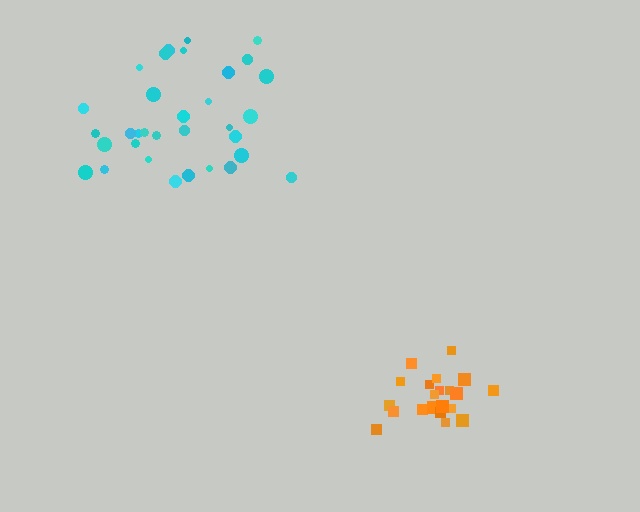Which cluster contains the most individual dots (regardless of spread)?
Cyan (33).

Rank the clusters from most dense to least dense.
orange, cyan.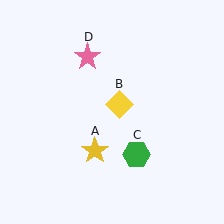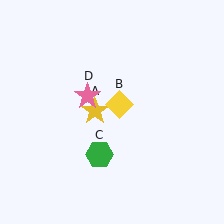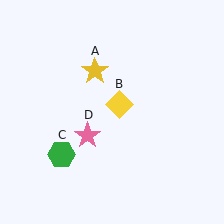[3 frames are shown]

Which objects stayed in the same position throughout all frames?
Yellow diamond (object B) remained stationary.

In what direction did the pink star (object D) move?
The pink star (object D) moved down.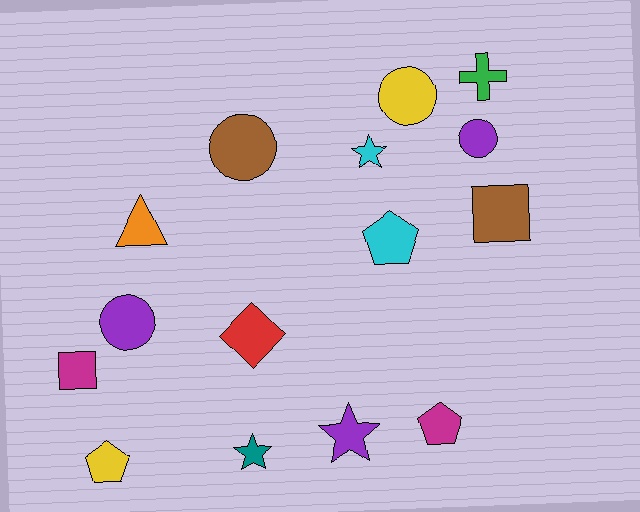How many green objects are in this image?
There is 1 green object.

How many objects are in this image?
There are 15 objects.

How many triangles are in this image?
There is 1 triangle.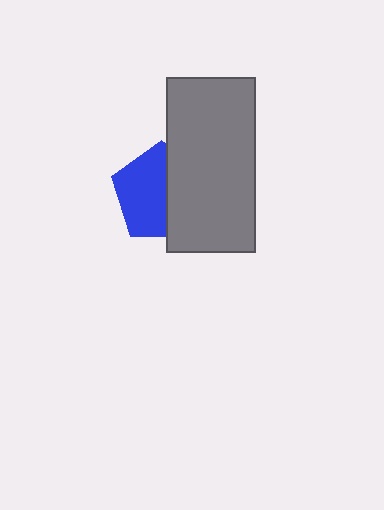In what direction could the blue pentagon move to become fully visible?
The blue pentagon could move left. That would shift it out from behind the gray rectangle entirely.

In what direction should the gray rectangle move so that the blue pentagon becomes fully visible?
The gray rectangle should move right. That is the shortest direction to clear the overlap and leave the blue pentagon fully visible.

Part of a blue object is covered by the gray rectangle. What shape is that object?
It is a pentagon.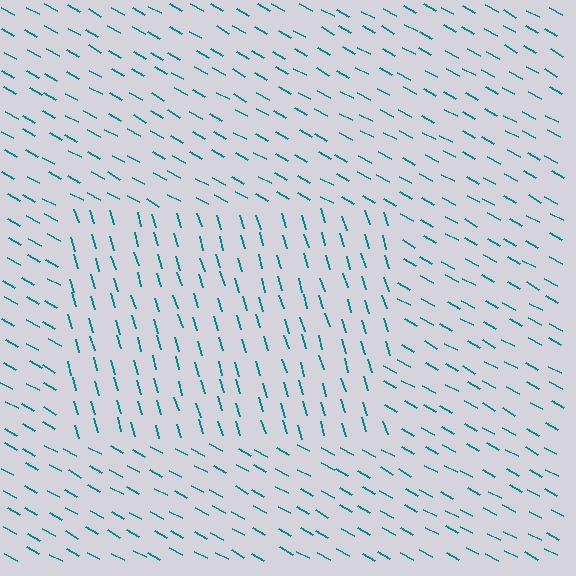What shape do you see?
I see a rectangle.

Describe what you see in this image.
The image is filled with small teal line segments. A rectangle region in the image has lines oriented differently from the surrounding lines, creating a visible texture boundary.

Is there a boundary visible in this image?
Yes, there is a texture boundary formed by a change in line orientation.